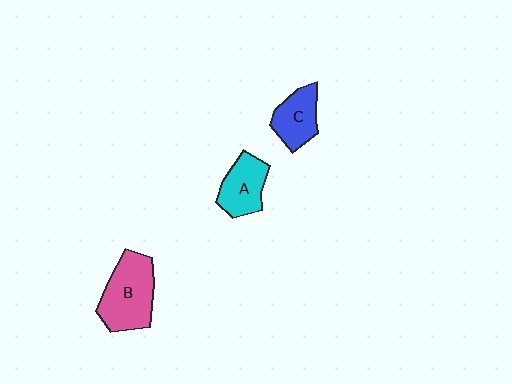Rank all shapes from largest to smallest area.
From largest to smallest: B (pink), A (cyan), C (blue).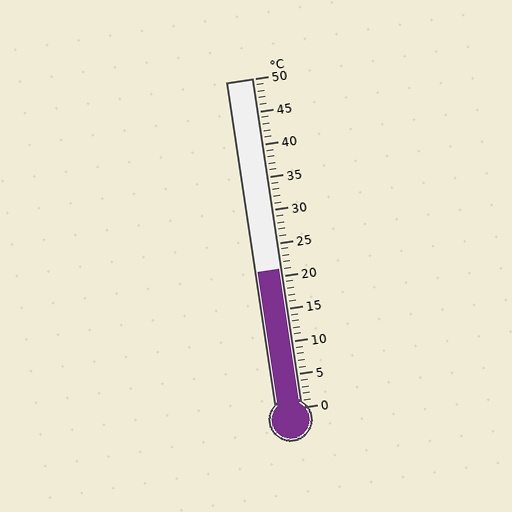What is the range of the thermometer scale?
The thermometer scale ranges from 0°C to 50°C.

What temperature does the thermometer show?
The thermometer shows approximately 21°C.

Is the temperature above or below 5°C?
The temperature is above 5°C.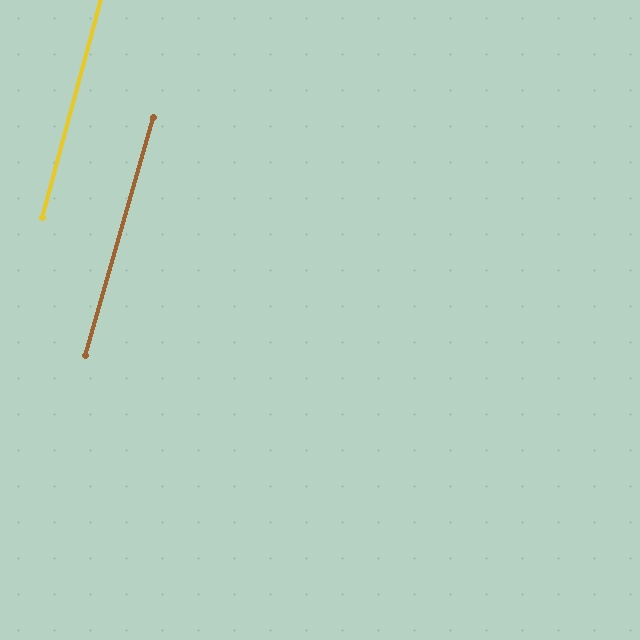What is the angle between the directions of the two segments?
Approximately 1 degree.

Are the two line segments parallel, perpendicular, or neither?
Parallel — their directions differ by only 1.2°.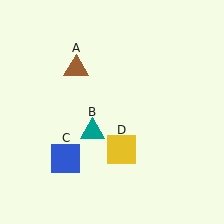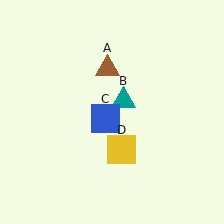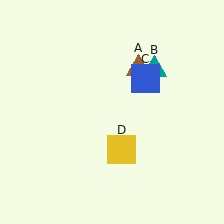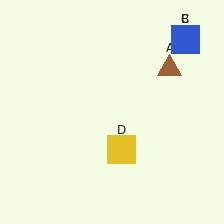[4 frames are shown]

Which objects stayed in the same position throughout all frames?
Yellow square (object D) remained stationary.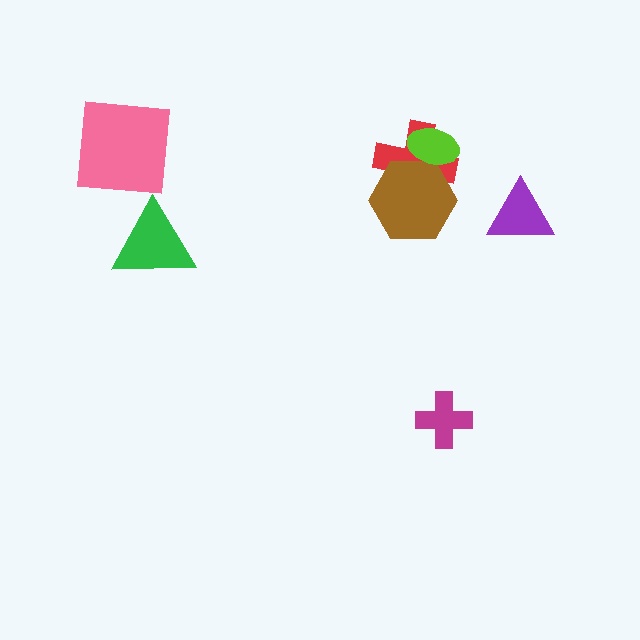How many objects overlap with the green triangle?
0 objects overlap with the green triangle.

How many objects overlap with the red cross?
2 objects overlap with the red cross.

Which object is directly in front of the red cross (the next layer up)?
The brown hexagon is directly in front of the red cross.